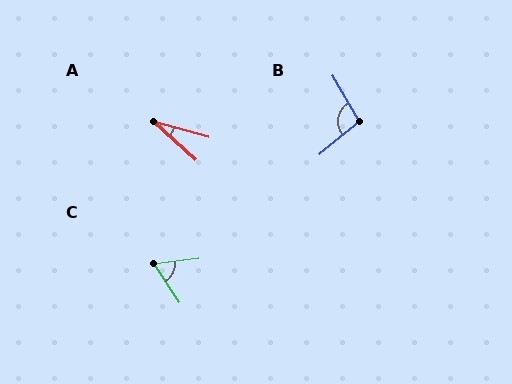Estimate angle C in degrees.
Approximately 62 degrees.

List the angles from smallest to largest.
A (27°), C (62°), B (100°).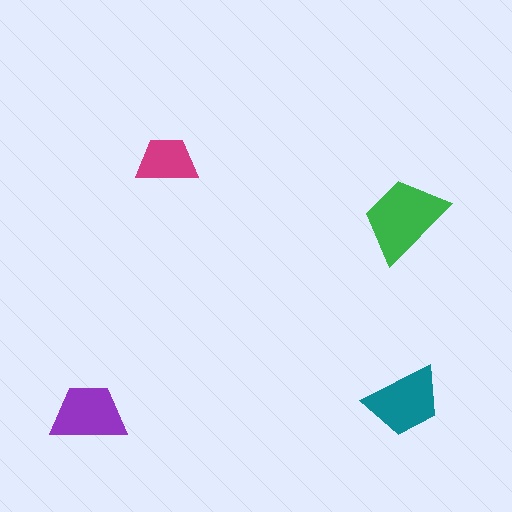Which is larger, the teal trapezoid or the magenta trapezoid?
The teal one.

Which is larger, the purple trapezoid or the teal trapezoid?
The teal one.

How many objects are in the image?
There are 4 objects in the image.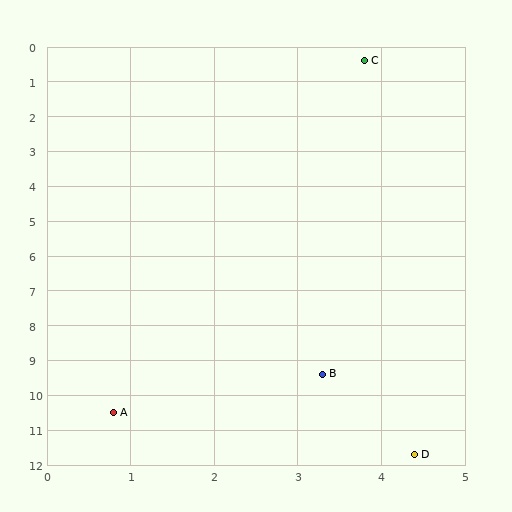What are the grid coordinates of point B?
Point B is at approximately (3.3, 9.4).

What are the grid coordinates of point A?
Point A is at approximately (0.8, 10.5).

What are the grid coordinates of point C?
Point C is at approximately (3.8, 0.4).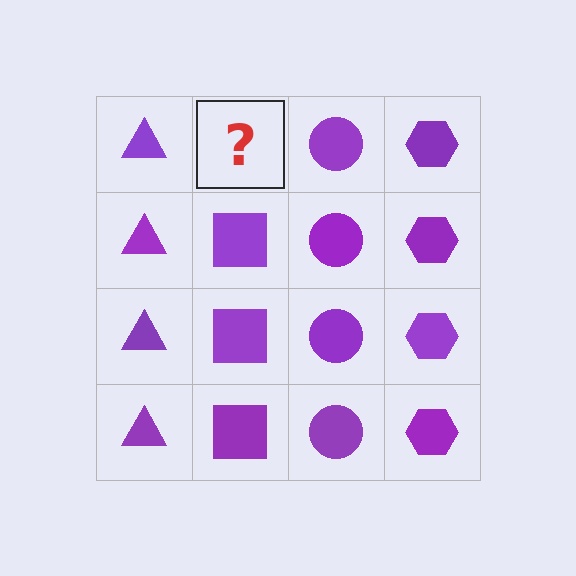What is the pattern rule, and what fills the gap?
The rule is that each column has a consistent shape. The gap should be filled with a purple square.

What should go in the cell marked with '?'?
The missing cell should contain a purple square.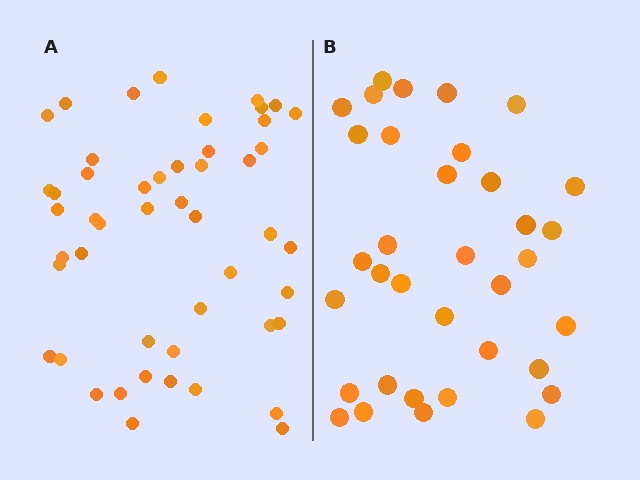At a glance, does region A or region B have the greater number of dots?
Region A (the left region) has more dots.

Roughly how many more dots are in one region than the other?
Region A has approximately 15 more dots than region B.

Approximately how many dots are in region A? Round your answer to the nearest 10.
About 50 dots. (The exact count is 49, which rounds to 50.)